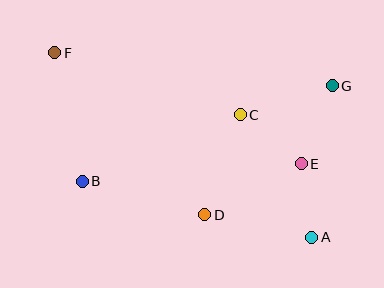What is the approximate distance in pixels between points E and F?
The distance between E and F is approximately 270 pixels.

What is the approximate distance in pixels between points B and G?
The distance between B and G is approximately 268 pixels.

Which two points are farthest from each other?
Points A and F are farthest from each other.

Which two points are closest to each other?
Points A and E are closest to each other.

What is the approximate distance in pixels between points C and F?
The distance between C and F is approximately 196 pixels.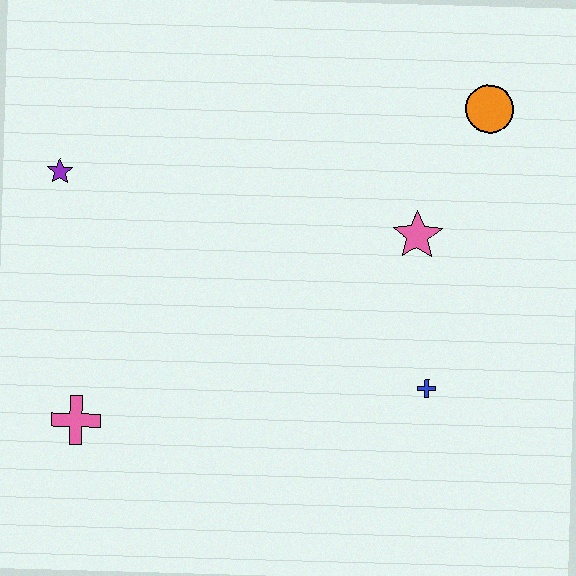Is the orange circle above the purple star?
Yes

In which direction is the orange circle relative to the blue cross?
The orange circle is above the blue cross.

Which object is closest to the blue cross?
The pink star is closest to the blue cross.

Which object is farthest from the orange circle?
The pink cross is farthest from the orange circle.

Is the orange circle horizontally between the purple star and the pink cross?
No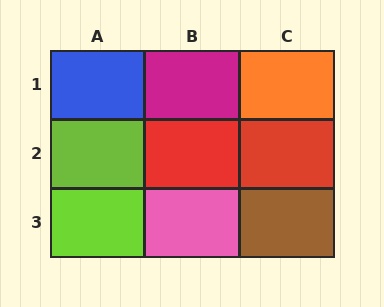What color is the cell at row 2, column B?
Red.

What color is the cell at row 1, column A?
Blue.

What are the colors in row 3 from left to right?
Lime, pink, brown.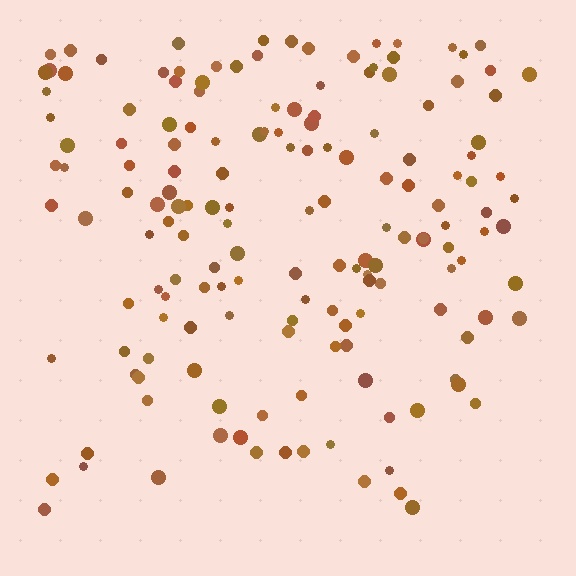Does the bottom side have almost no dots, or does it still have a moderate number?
Still a moderate number, just noticeably fewer than the top.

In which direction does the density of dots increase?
From bottom to top, with the top side densest.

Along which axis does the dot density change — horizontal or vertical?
Vertical.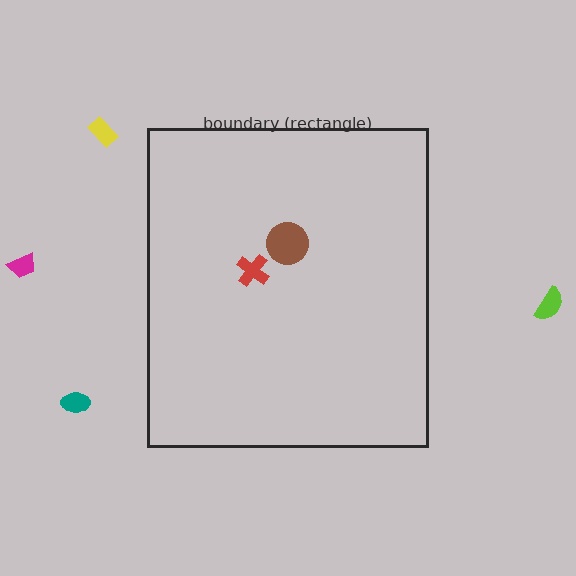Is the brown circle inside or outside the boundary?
Inside.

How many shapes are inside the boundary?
2 inside, 4 outside.